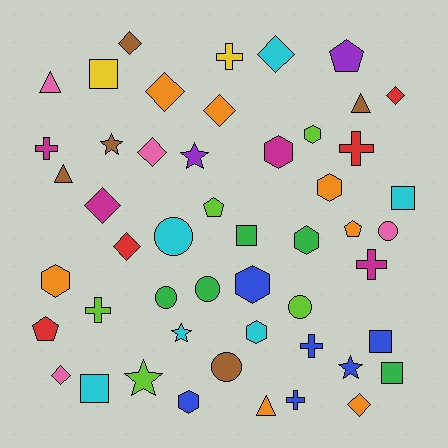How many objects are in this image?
There are 50 objects.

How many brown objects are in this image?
There are 5 brown objects.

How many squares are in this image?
There are 6 squares.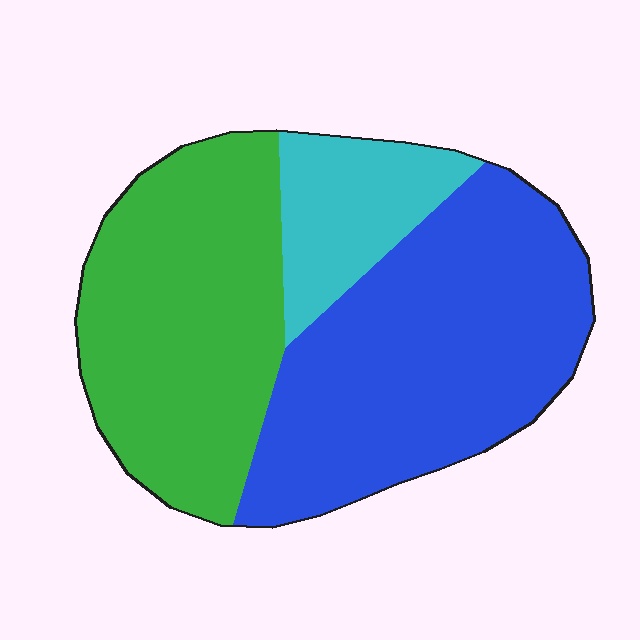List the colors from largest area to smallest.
From largest to smallest: blue, green, cyan.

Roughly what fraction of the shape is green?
Green takes up between a third and a half of the shape.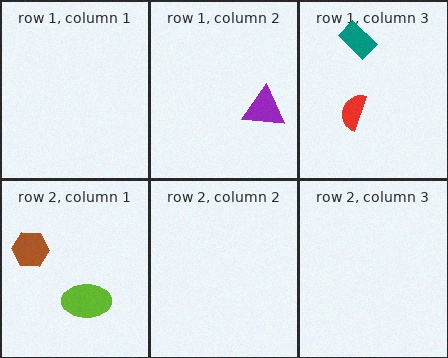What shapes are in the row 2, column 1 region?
The brown hexagon, the lime ellipse.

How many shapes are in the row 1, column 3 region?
2.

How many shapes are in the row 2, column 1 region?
2.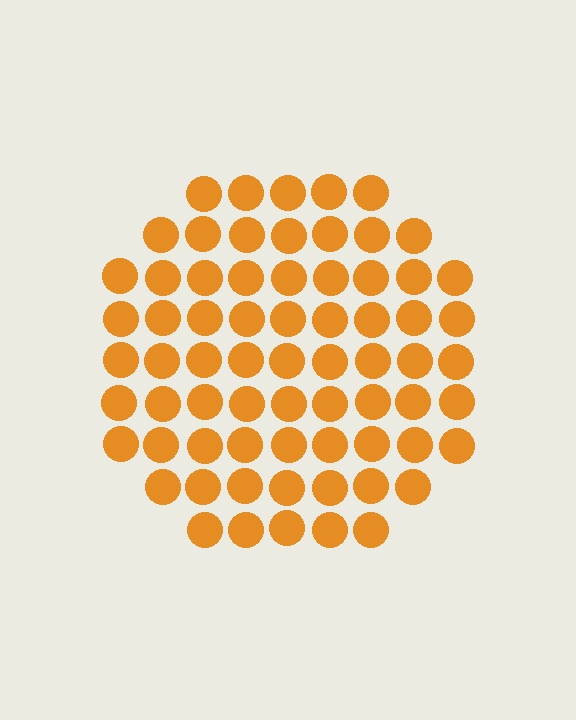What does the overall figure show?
The overall figure shows a circle.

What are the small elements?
The small elements are circles.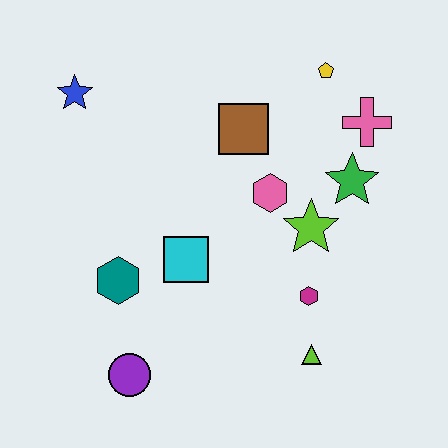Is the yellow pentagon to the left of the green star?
Yes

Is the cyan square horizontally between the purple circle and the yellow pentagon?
Yes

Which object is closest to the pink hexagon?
The lime star is closest to the pink hexagon.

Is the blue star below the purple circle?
No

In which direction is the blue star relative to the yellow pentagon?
The blue star is to the left of the yellow pentagon.